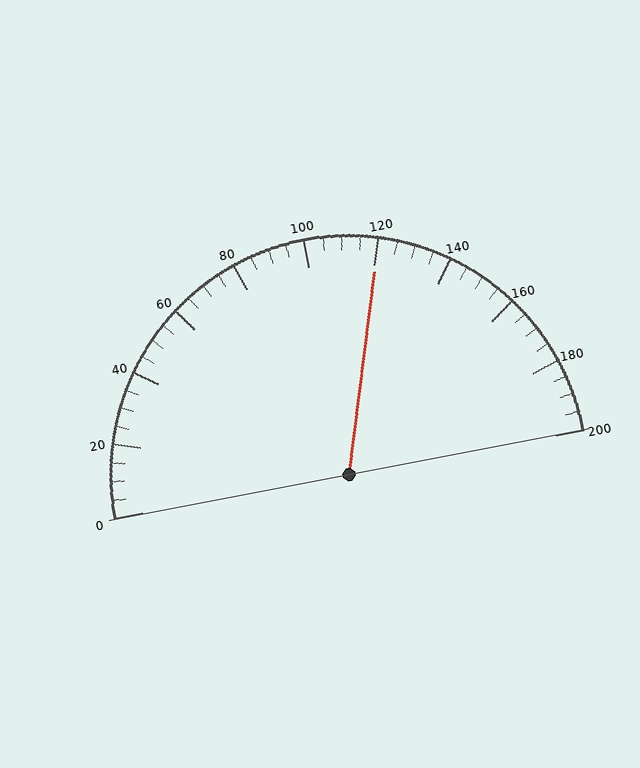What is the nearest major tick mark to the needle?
The nearest major tick mark is 120.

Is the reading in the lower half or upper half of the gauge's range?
The reading is in the upper half of the range (0 to 200).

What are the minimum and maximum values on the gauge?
The gauge ranges from 0 to 200.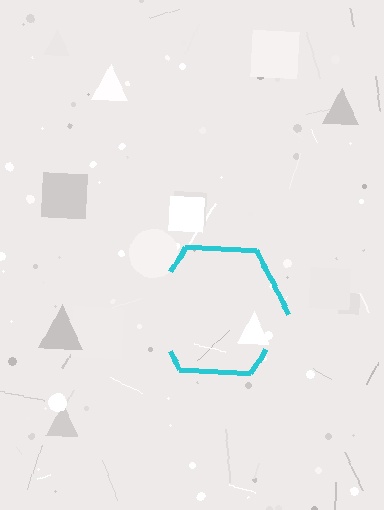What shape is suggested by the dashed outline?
The dashed outline suggests a hexagon.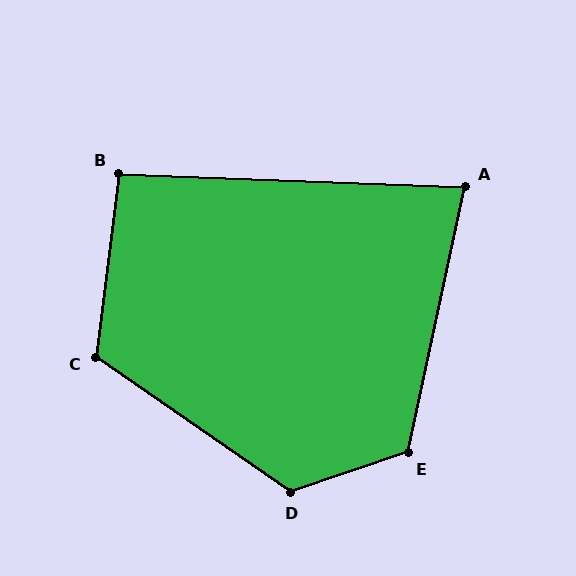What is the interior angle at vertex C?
Approximately 118 degrees (obtuse).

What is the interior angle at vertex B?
Approximately 95 degrees (obtuse).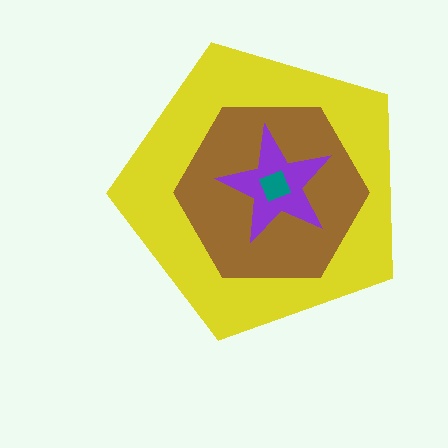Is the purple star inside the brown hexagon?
Yes.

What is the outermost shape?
The yellow pentagon.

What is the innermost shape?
The teal diamond.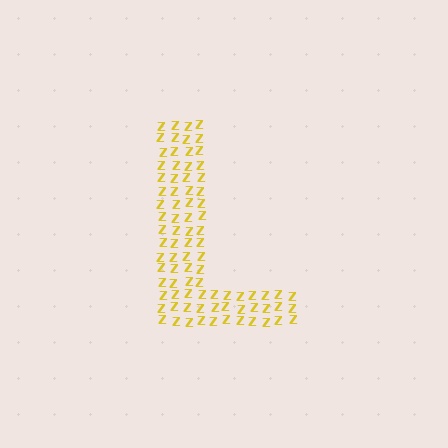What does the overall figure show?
The overall figure shows the letter L.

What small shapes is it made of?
It is made of small letter Z's.